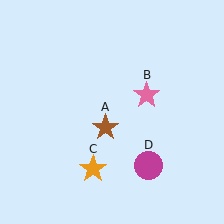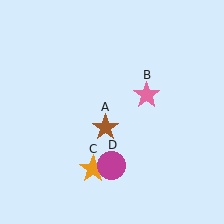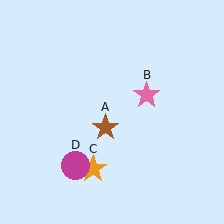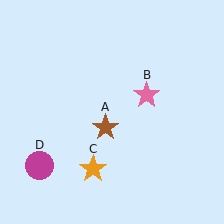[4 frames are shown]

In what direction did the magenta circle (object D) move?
The magenta circle (object D) moved left.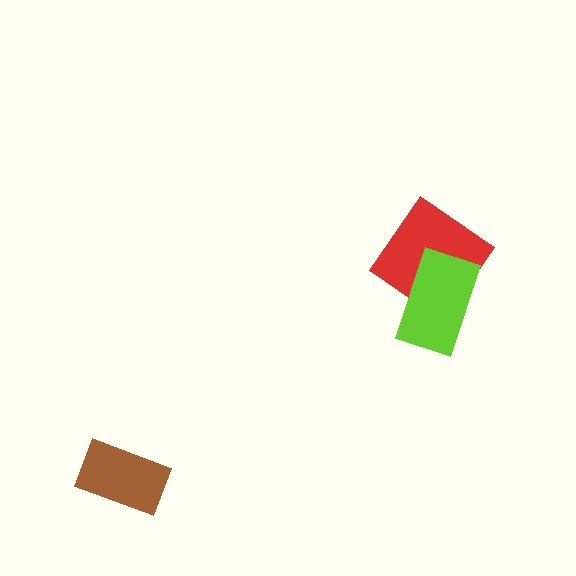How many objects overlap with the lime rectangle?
1 object overlaps with the lime rectangle.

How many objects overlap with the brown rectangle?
0 objects overlap with the brown rectangle.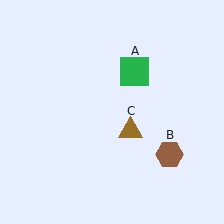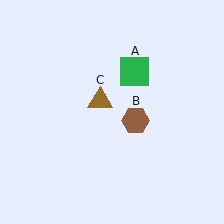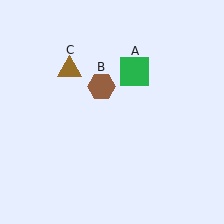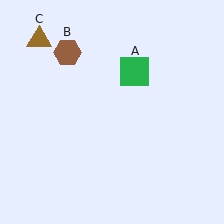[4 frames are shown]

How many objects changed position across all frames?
2 objects changed position: brown hexagon (object B), brown triangle (object C).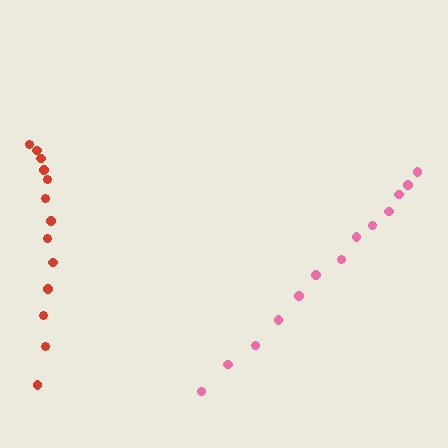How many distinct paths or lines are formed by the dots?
There are 2 distinct paths.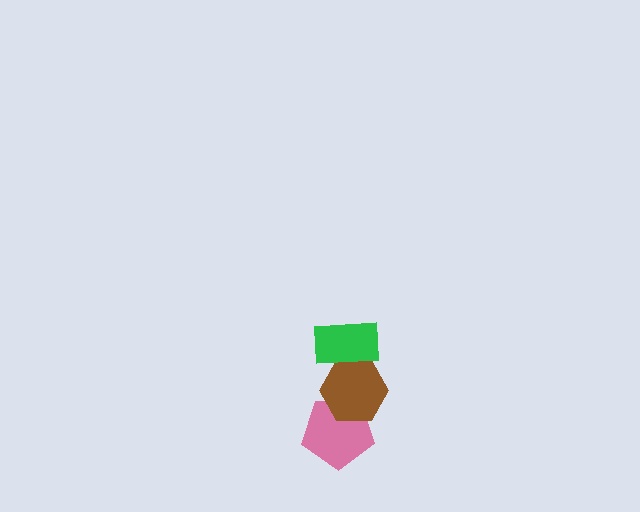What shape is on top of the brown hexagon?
The green rectangle is on top of the brown hexagon.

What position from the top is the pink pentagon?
The pink pentagon is 3rd from the top.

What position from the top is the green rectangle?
The green rectangle is 1st from the top.